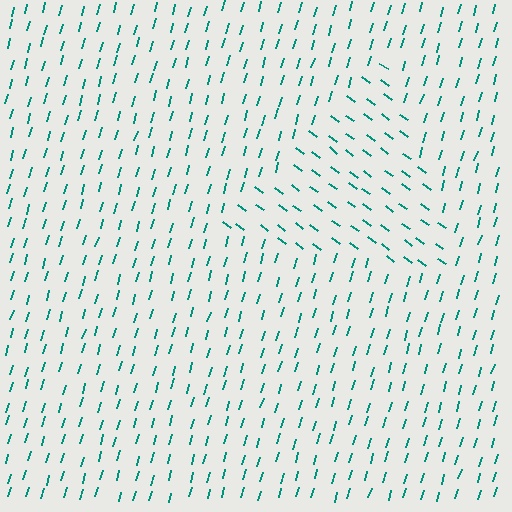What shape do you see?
I see a triangle.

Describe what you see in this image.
The image is filled with small teal line segments. A triangle region in the image has lines oriented differently from the surrounding lines, creating a visible texture boundary.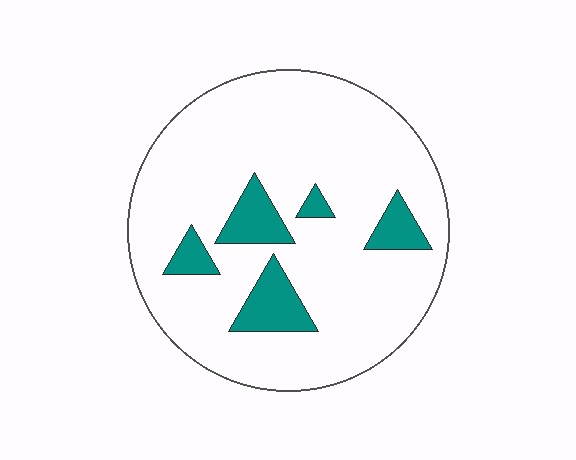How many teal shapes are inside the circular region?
5.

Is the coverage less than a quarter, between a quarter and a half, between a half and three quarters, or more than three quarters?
Less than a quarter.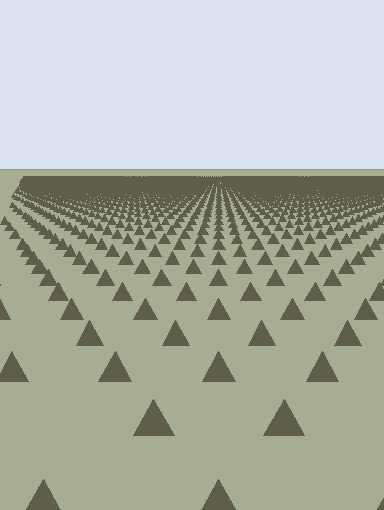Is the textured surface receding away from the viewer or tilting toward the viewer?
The surface is receding away from the viewer. Texture elements get smaller and denser toward the top.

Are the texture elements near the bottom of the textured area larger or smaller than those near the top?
Larger. Near the bottom, elements are closer to the viewer and appear at a bigger on-screen size.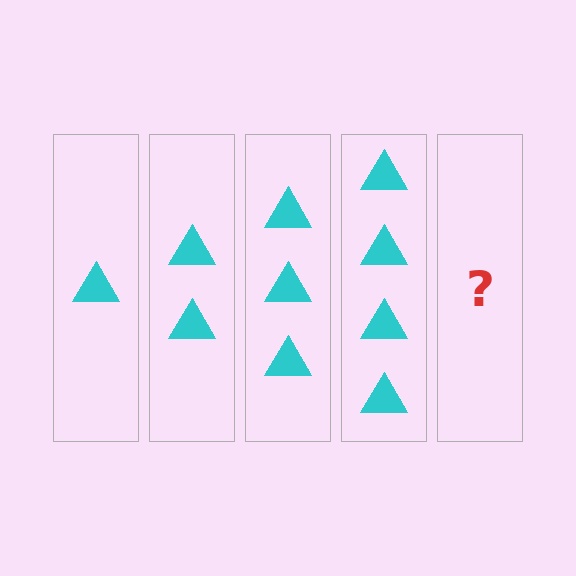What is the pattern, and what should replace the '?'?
The pattern is that each step adds one more triangle. The '?' should be 5 triangles.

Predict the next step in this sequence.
The next step is 5 triangles.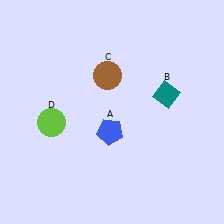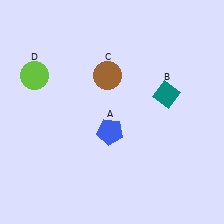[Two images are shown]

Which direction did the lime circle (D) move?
The lime circle (D) moved up.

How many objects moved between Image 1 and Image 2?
1 object moved between the two images.